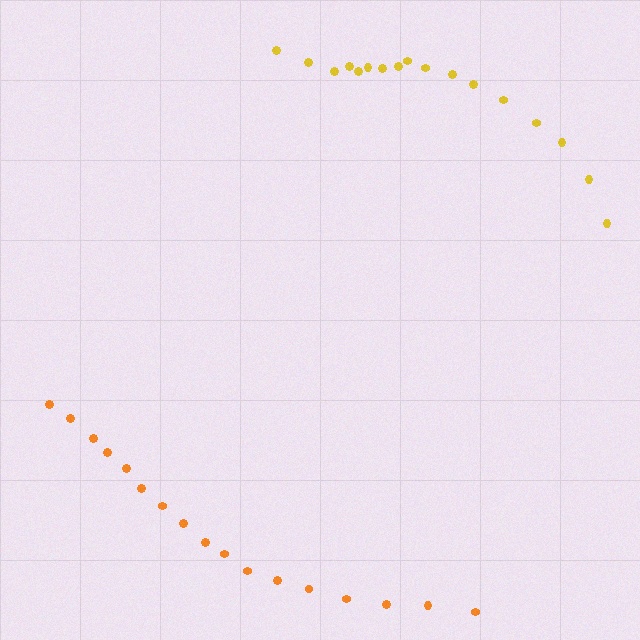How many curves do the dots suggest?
There are 2 distinct paths.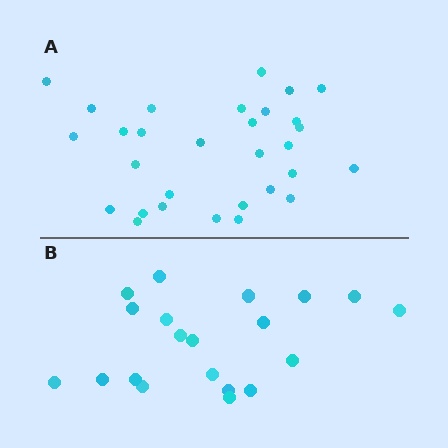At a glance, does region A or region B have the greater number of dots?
Region A (the top region) has more dots.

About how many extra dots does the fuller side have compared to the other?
Region A has roughly 10 or so more dots than region B.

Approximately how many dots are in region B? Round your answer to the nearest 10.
About 20 dots.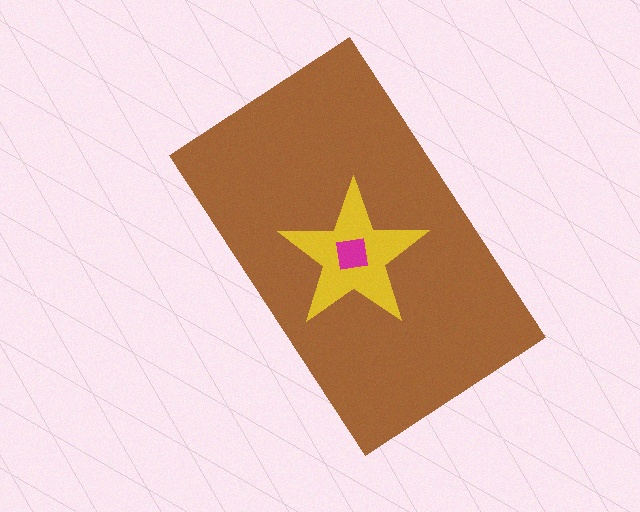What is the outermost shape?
The brown rectangle.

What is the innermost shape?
The magenta square.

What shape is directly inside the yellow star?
The magenta square.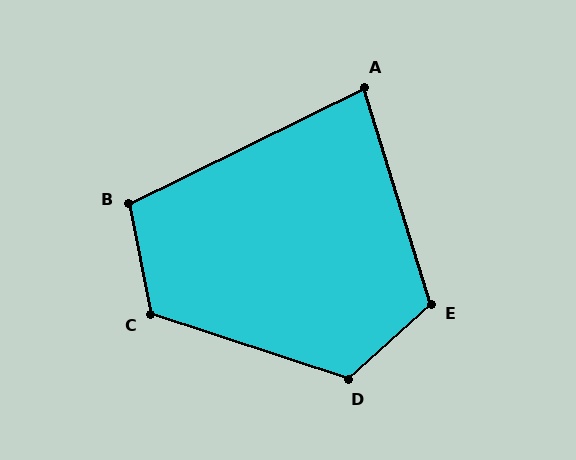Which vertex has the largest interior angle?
D, at approximately 119 degrees.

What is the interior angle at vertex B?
Approximately 105 degrees (obtuse).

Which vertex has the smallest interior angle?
A, at approximately 81 degrees.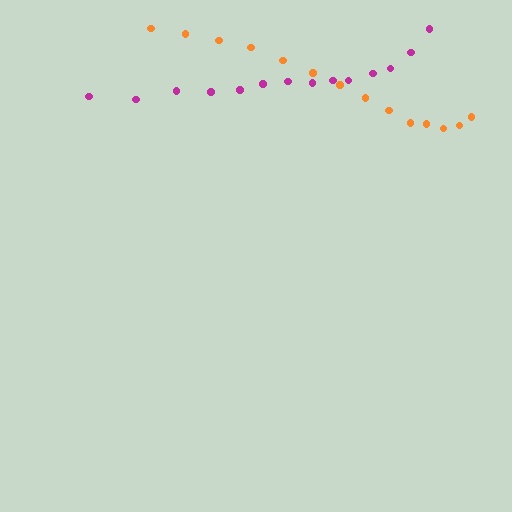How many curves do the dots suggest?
There are 2 distinct paths.